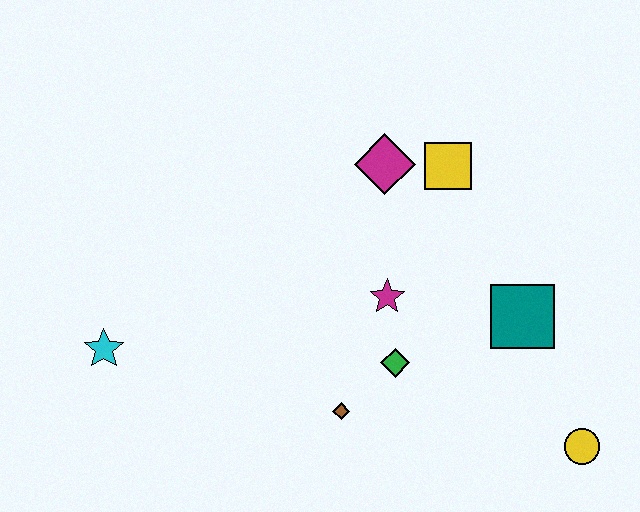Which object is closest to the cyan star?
The brown diamond is closest to the cyan star.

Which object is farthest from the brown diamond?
The yellow square is farthest from the brown diamond.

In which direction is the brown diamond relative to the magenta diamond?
The brown diamond is below the magenta diamond.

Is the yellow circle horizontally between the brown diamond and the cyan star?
No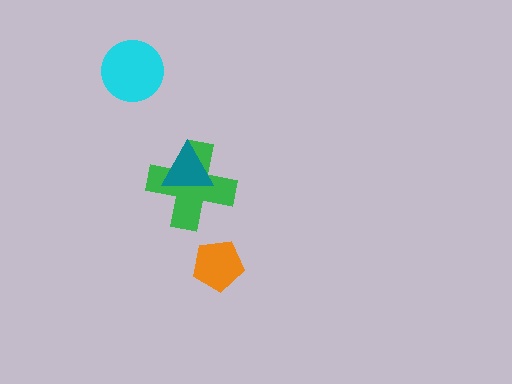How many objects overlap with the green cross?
1 object overlaps with the green cross.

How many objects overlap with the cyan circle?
0 objects overlap with the cyan circle.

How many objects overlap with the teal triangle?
1 object overlaps with the teal triangle.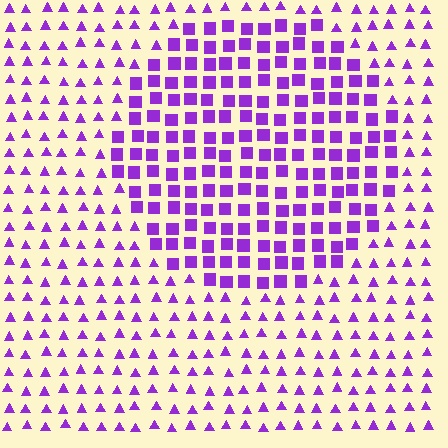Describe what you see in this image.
The image is filled with small purple elements arranged in a uniform grid. A circle-shaped region contains squares, while the surrounding area contains triangles. The boundary is defined purely by the change in element shape.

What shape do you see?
I see a circle.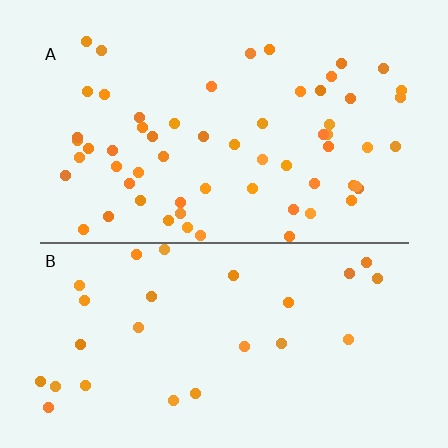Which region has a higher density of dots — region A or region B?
A (the top).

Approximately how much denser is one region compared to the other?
Approximately 2.2× — region A over region B.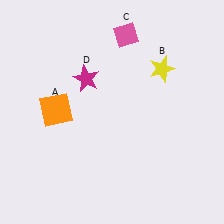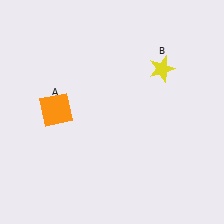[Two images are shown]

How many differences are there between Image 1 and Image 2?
There are 2 differences between the two images.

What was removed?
The pink diamond (C), the magenta star (D) were removed in Image 2.